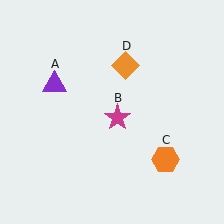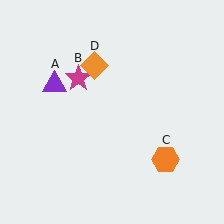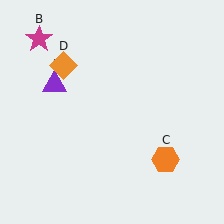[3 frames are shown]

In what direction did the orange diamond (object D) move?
The orange diamond (object D) moved left.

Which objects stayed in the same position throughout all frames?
Purple triangle (object A) and orange hexagon (object C) remained stationary.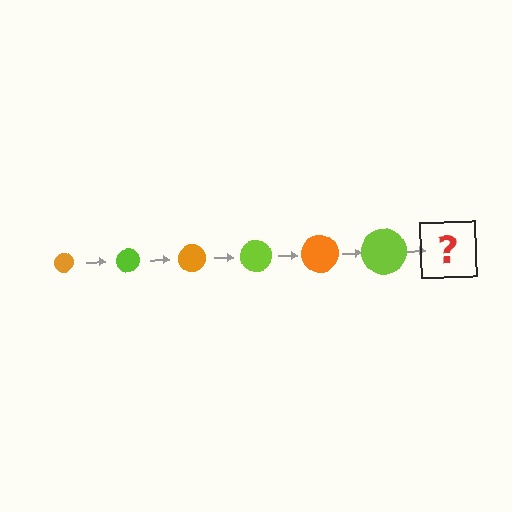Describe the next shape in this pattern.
It should be an orange circle, larger than the previous one.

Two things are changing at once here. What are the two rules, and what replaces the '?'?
The two rules are that the circle grows larger each step and the color cycles through orange and lime. The '?' should be an orange circle, larger than the previous one.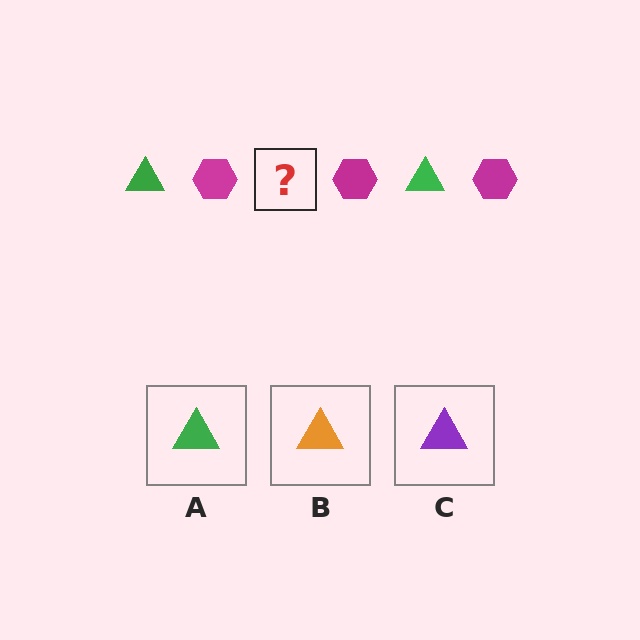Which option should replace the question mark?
Option A.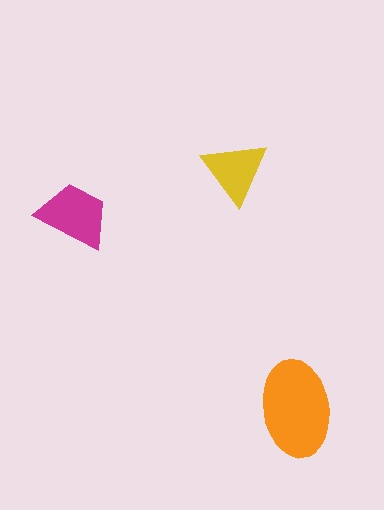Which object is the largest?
The orange ellipse.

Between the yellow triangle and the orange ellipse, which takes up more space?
The orange ellipse.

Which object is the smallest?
The yellow triangle.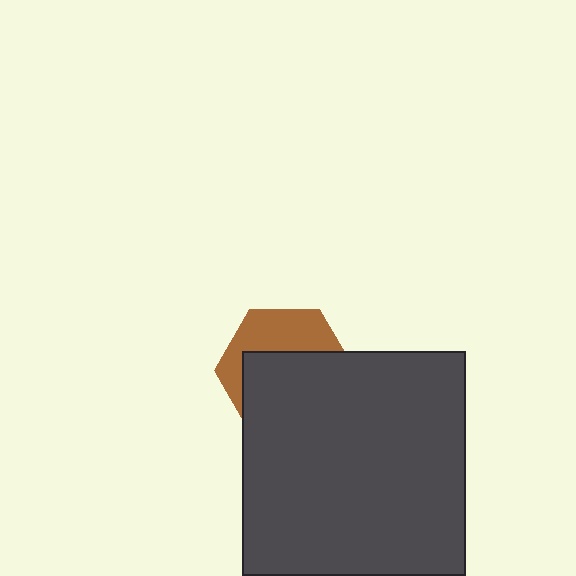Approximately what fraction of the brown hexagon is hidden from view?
Roughly 61% of the brown hexagon is hidden behind the dark gray square.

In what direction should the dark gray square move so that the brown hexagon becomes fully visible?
The dark gray square should move down. That is the shortest direction to clear the overlap and leave the brown hexagon fully visible.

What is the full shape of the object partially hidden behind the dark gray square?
The partially hidden object is a brown hexagon.